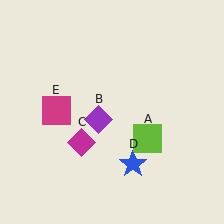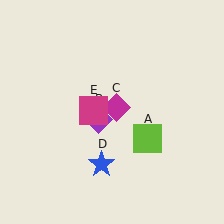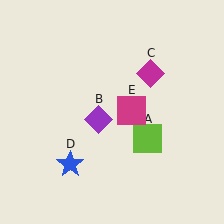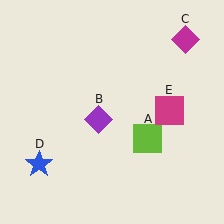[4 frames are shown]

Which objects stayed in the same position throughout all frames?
Lime square (object A) and purple diamond (object B) remained stationary.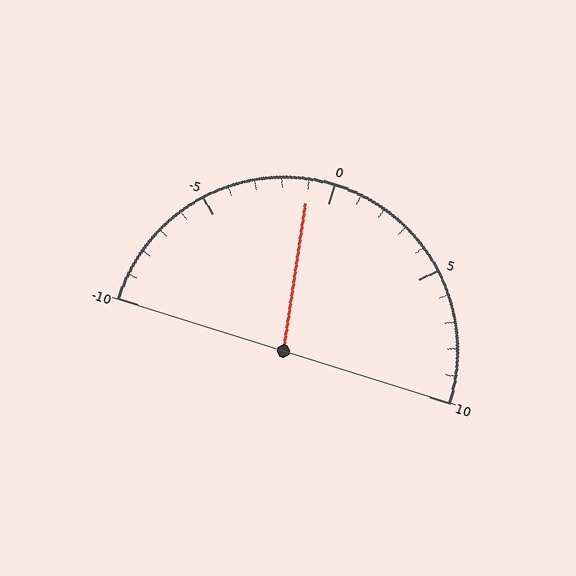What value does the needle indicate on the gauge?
The needle indicates approximately -1.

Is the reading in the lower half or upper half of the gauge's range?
The reading is in the lower half of the range (-10 to 10).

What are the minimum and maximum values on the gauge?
The gauge ranges from -10 to 10.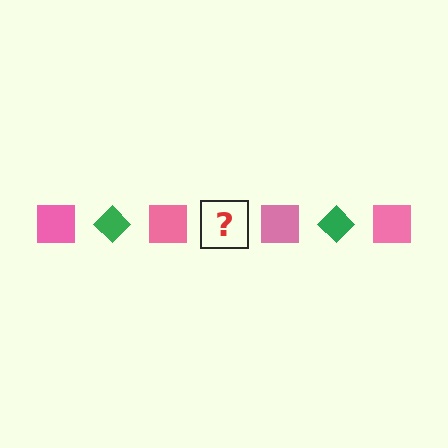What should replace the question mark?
The question mark should be replaced with a green diamond.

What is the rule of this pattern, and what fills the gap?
The rule is that the pattern alternates between pink square and green diamond. The gap should be filled with a green diamond.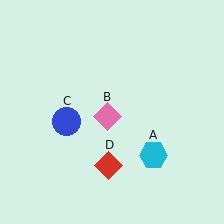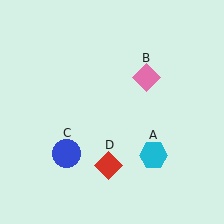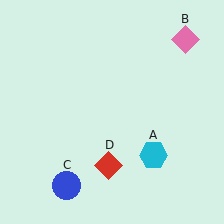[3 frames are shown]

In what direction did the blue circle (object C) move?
The blue circle (object C) moved down.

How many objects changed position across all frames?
2 objects changed position: pink diamond (object B), blue circle (object C).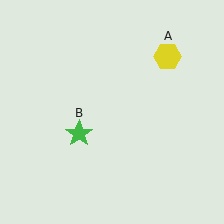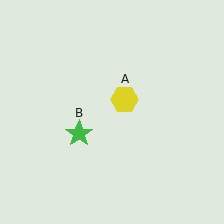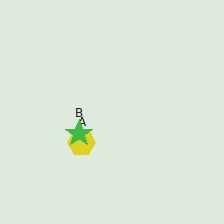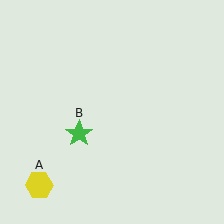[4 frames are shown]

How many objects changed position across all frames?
1 object changed position: yellow hexagon (object A).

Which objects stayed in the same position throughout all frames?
Green star (object B) remained stationary.